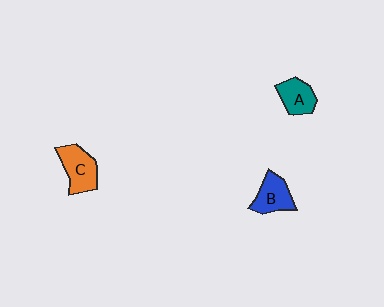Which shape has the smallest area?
Shape A (teal).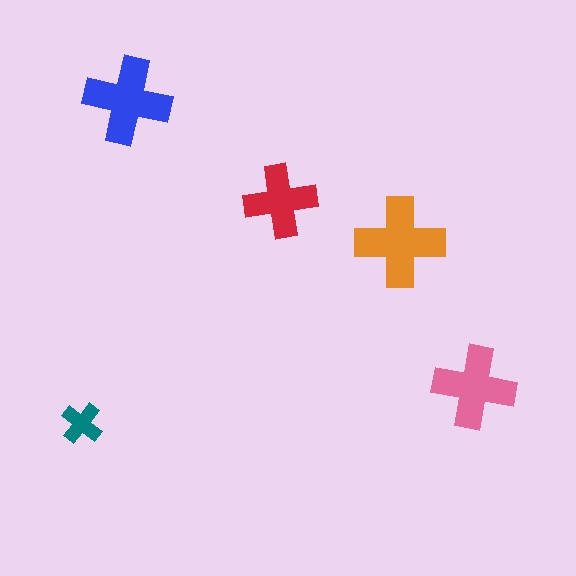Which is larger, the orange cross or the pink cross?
The orange one.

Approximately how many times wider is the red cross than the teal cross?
About 1.5 times wider.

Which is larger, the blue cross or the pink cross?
The blue one.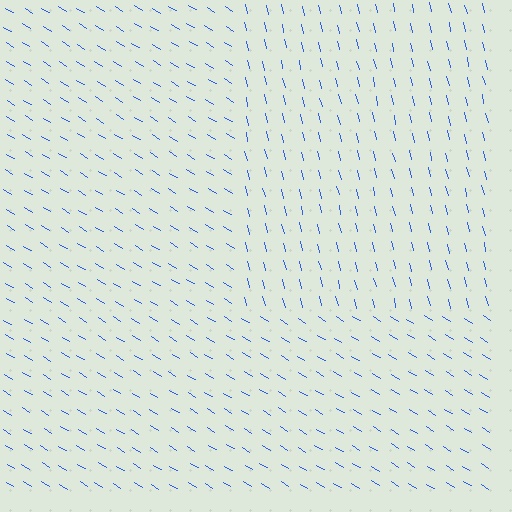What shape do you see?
I see a rectangle.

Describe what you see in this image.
The image is filled with small blue line segments. A rectangle region in the image has lines oriented differently from the surrounding lines, creating a visible texture boundary.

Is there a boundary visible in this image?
Yes, there is a texture boundary formed by a change in line orientation.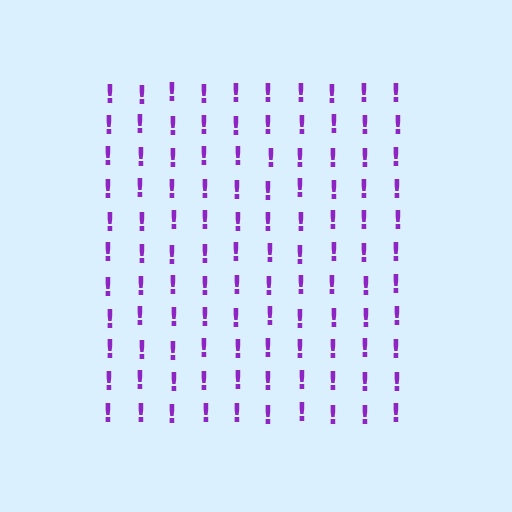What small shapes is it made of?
It is made of small exclamation marks.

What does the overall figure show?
The overall figure shows a square.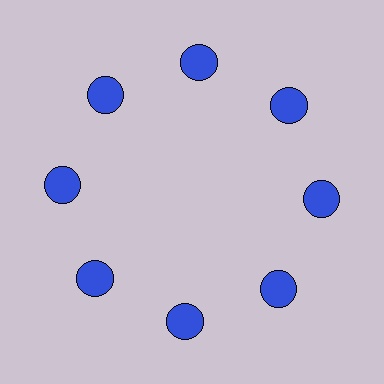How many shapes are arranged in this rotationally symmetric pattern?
There are 8 shapes, arranged in 8 groups of 1.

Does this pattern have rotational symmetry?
Yes, this pattern has 8-fold rotational symmetry. It looks the same after rotating 45 degrees around the center.